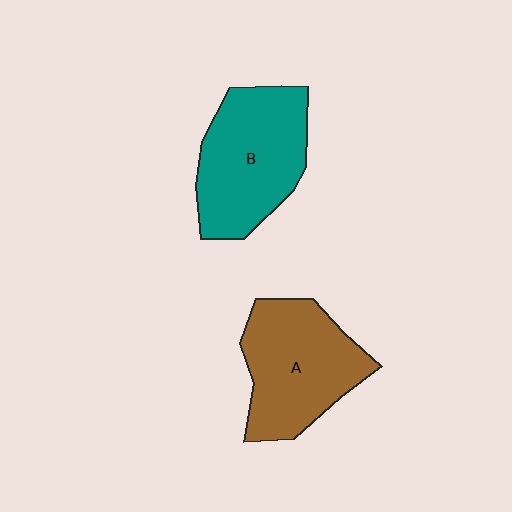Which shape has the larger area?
Shape B (teal).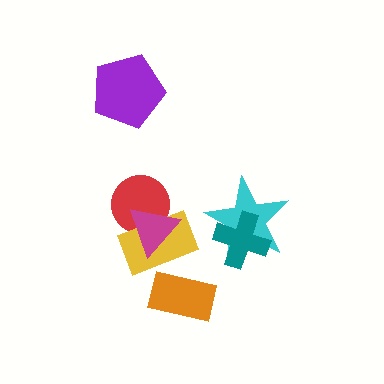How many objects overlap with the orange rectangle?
1 object overlaps with the orange rectangle.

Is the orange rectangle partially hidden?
Yes, it is partially covered by another shape.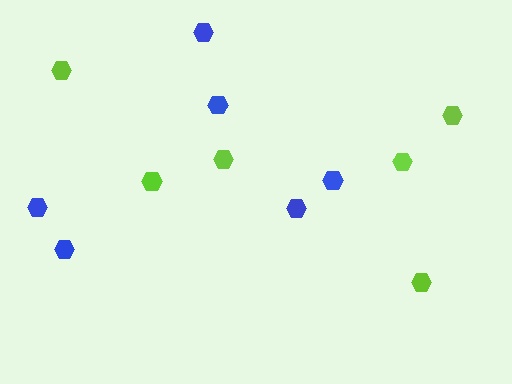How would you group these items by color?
There are 2 groups: one group of blue hexagons (6) and one group of lime hexagons (6).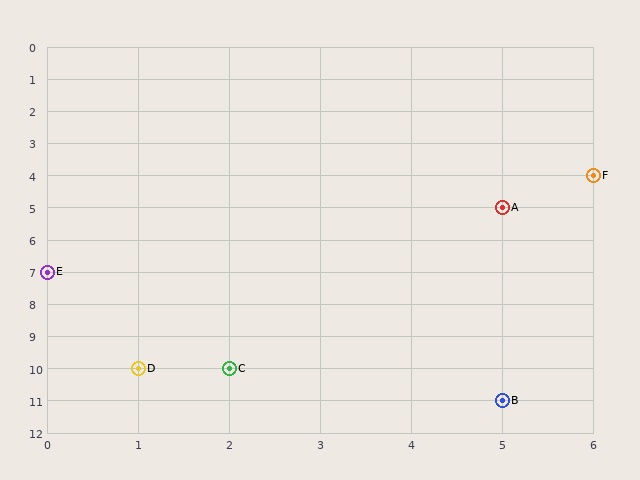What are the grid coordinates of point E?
Point E is at grid coordinates (0, 7).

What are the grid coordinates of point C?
Point C is at grid coordinates (2, 10).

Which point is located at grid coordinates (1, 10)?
Point D is at (1, 10).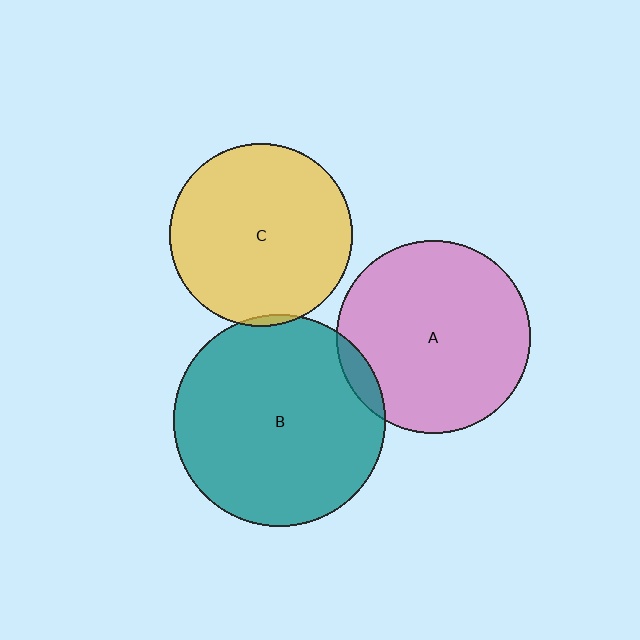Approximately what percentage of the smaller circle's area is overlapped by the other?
Approximately 5%.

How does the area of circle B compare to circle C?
Approximately 1.3 times.